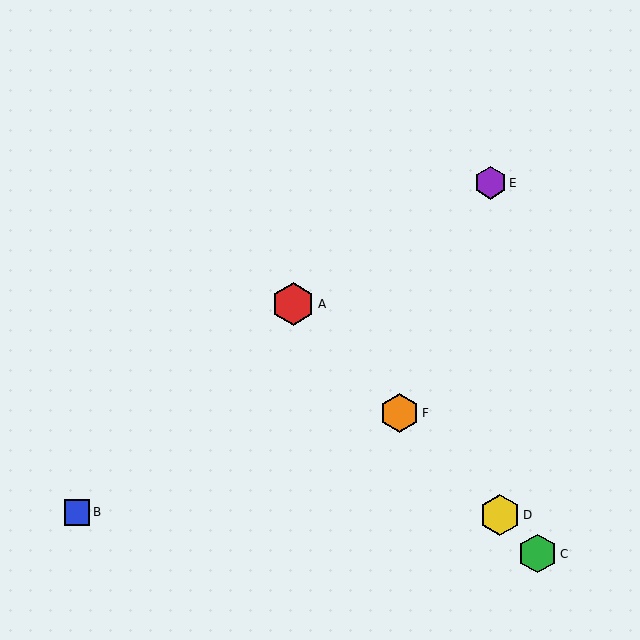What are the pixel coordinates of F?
Object F is at (400, 413).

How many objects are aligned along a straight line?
4 objects (A, C, D, F) are aligned along a straight line.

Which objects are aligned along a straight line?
Objects A, C, D, F are aligned along a straight line.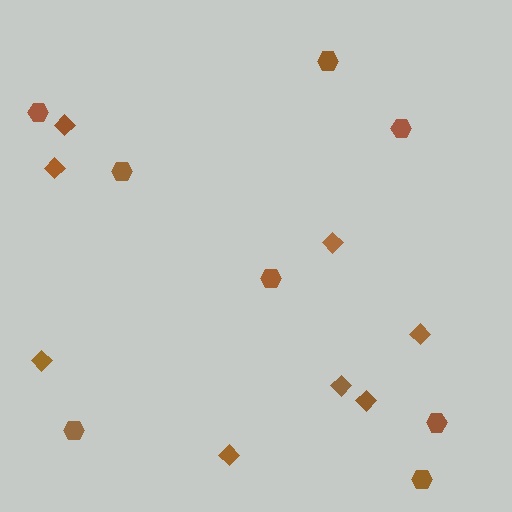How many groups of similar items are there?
There are 2 groups: one group of hexagons (8) and one group of diamonds (8).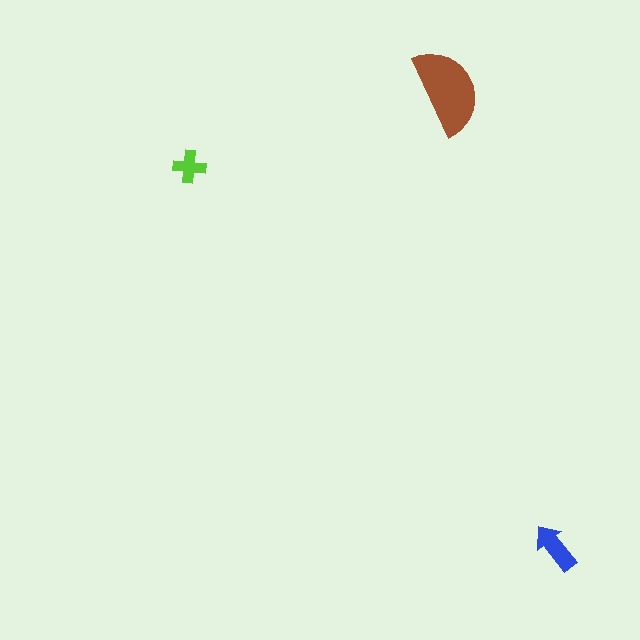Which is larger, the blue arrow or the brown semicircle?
The brown semicircle.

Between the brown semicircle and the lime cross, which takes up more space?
The brown semicircle.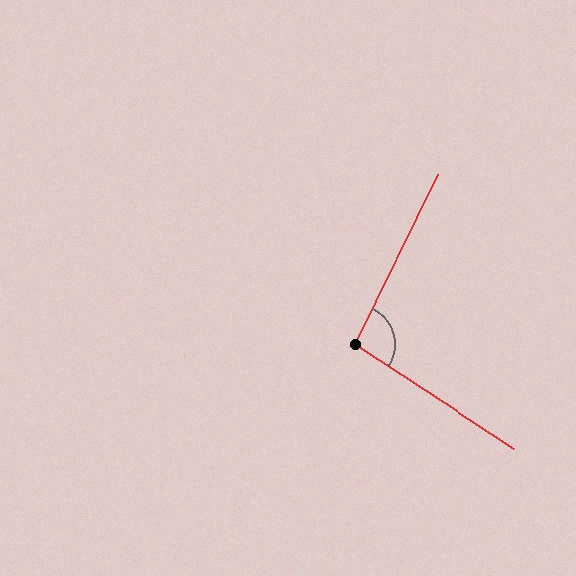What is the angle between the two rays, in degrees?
Approximately 97 degrees.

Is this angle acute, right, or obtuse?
It is obtuse.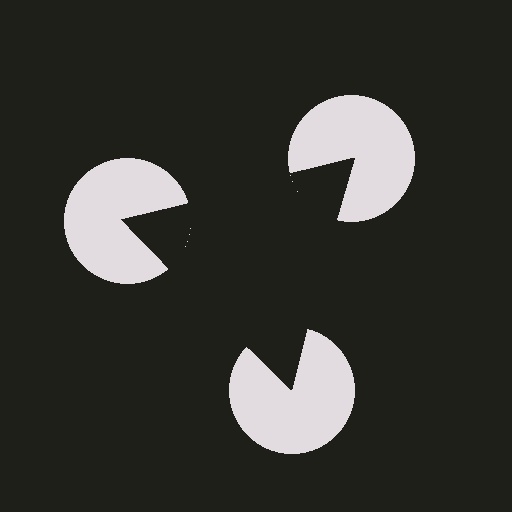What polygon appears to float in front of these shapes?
An illusory triangle — its edges are inferred from the aligned wedge cuts in the pac-man discs, not physically drawn.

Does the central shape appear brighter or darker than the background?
It typically appears slightly darker than the background, even though no actual brightness change is drawn.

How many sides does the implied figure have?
3 sides.